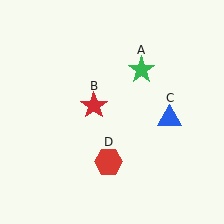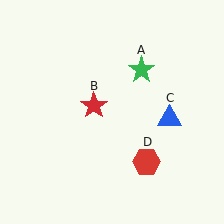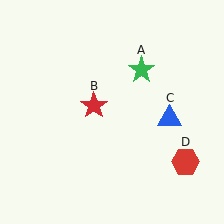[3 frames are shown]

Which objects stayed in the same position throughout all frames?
Green star (object A) and red star (object B) and blue triangle (object C) remained stationary.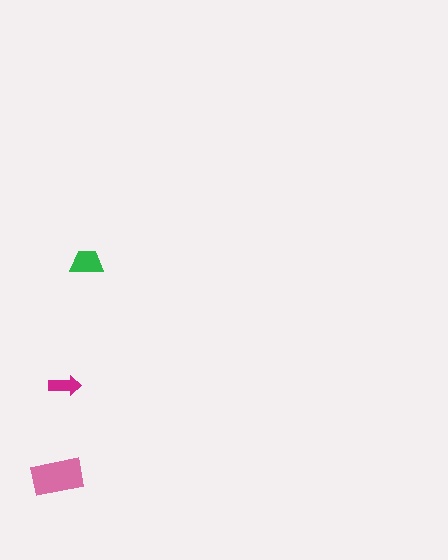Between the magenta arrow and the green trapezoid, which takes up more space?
The green trapezoid.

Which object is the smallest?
The magenta arrow.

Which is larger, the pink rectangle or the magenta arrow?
The pink rectangle.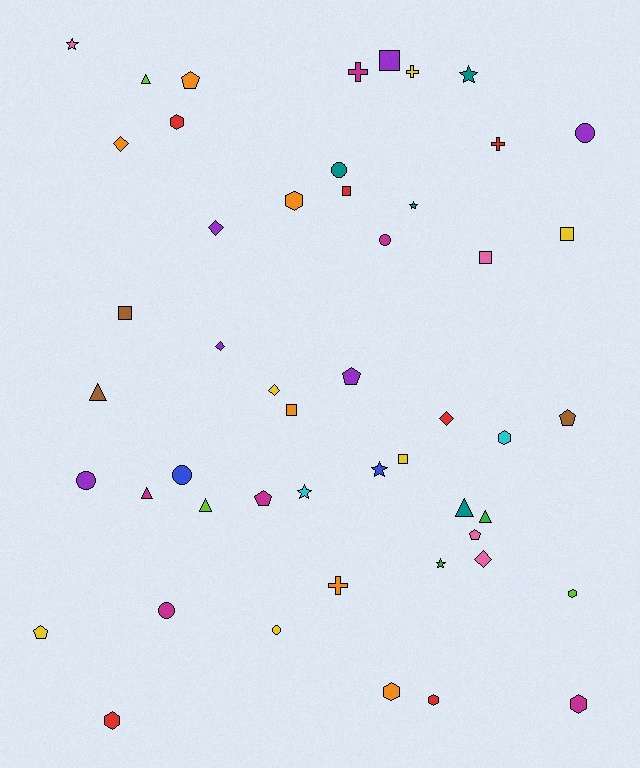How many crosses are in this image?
There are 4 crosses.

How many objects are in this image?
There are 50 objects.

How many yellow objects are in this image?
There are 6 yellow objects.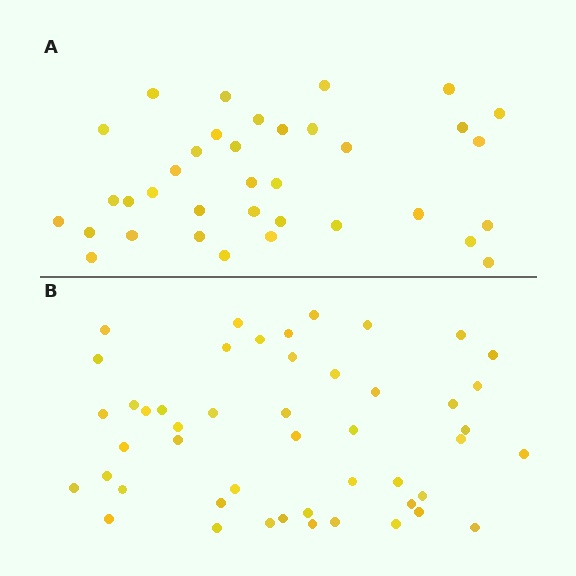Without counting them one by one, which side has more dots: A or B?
Region B (the bottom region) has more dots.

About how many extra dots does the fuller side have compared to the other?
Region B has roughly 12 or so more dots than region A.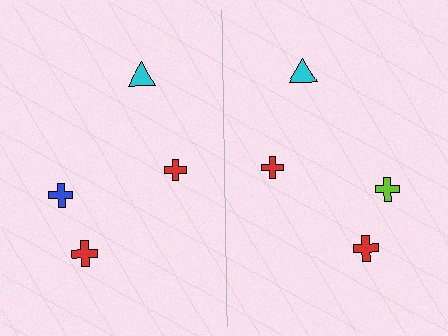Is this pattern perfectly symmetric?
No, the pattern is not perfectly symmetric. The lime cross on the right side breaks the symmetry — its mirror counterpart is blue.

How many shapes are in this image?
There are 8 shapes in this image.